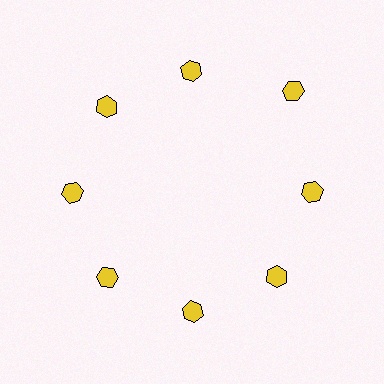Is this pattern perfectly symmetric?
No. The 8 yellow hexagons are arranged in a ring, but one element near the 2 o'clock position is pushed outward from the center, breaking the 8-fold rotational symmetry.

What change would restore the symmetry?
The symmetry would be restored by moving it inward, back onto the ring so that all 8 hexagons sit at equal angles and equal distance from the center.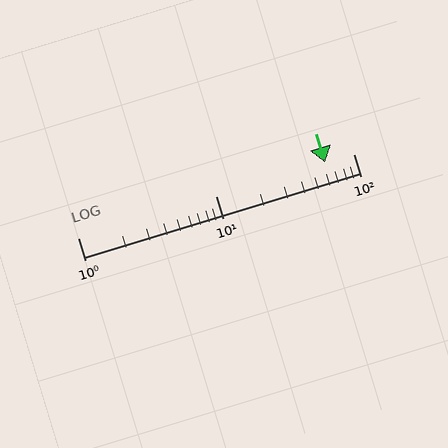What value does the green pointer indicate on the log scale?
The pointer indicates approximately 62.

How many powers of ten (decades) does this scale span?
The scale spans 2 decades, from 1 to 100.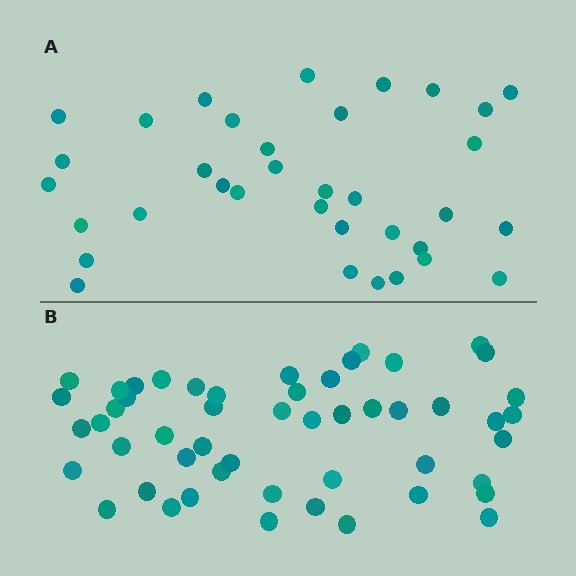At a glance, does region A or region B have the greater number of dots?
Region B (the bottom region) has more dots.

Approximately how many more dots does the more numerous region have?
Region B has approximately 15 more dots than region A.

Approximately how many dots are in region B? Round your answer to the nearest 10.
About 50 dots. (The exact count is 51, which rounds to 50.)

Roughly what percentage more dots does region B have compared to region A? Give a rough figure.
About 45% more.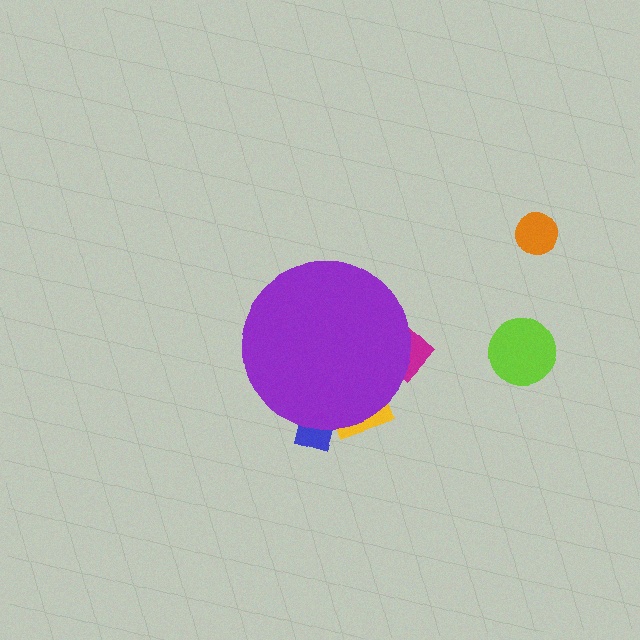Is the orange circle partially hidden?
No, the orange circle is fully visible.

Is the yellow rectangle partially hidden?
Yes, the yellow rectangle is partially hidden behind the purple circle.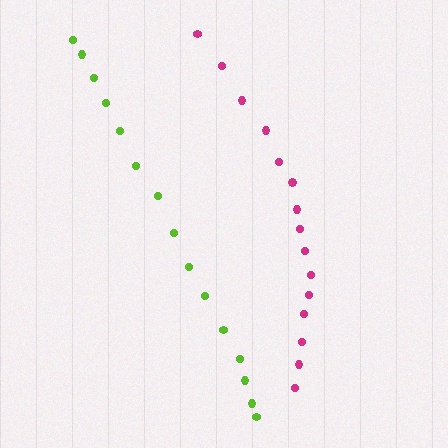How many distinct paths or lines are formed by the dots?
There are 2 distinct paths.